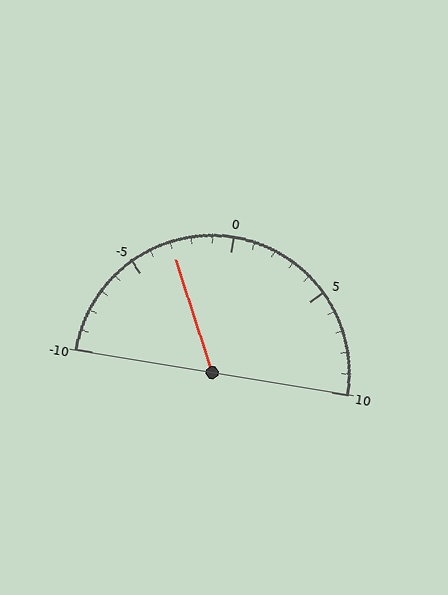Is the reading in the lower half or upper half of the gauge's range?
The reading is in the lower half of the range (-10 to 10).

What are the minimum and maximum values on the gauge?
The gauge ranges from -10 to 10.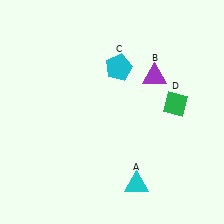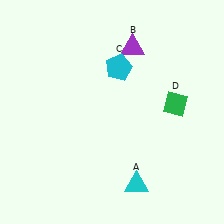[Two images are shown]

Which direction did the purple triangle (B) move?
The purple triangle (B) moved up.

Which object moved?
The purple triangle (B) moved up.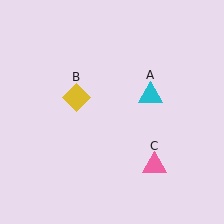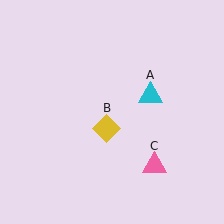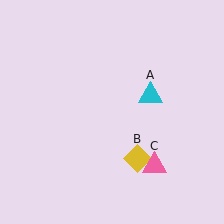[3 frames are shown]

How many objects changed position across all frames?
1 object changed position: yellow diamond (object B).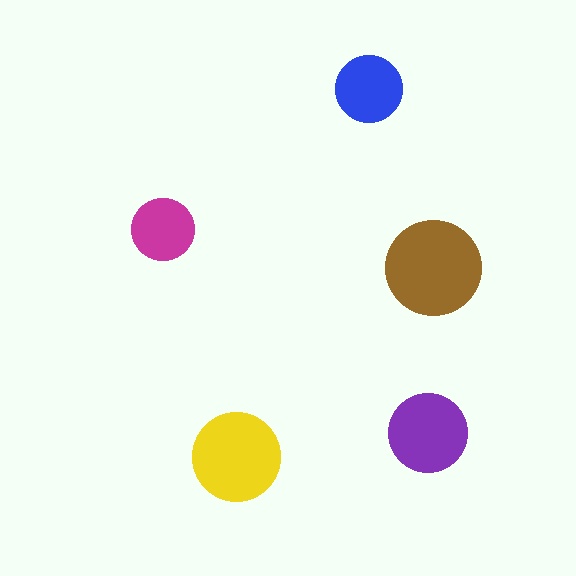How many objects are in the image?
There are 5 objects in the image.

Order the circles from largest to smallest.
the brown one, the yellow one, the purple one, the blue one, the magenta one.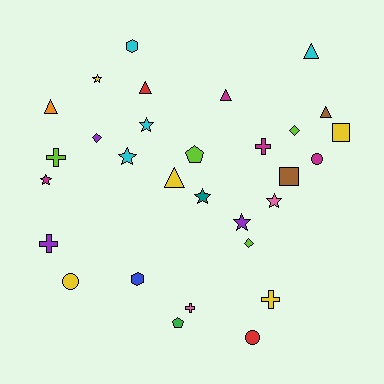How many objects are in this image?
There are 30 objects.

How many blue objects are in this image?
There is 1 blue object.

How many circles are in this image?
There are 3 circles.